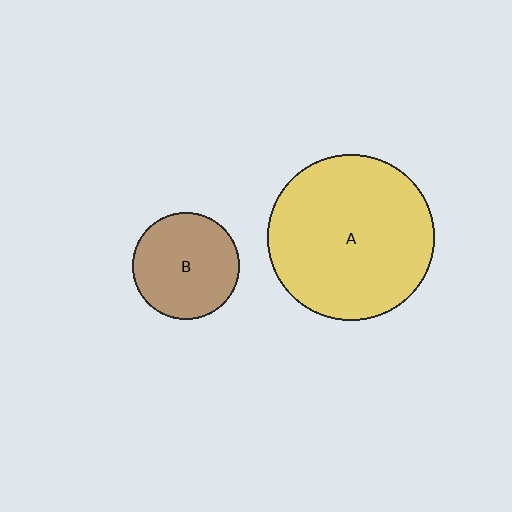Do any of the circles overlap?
No, none of the circles overlap.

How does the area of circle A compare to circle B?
Approximately 2.4 times.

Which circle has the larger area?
Circle A (yellow).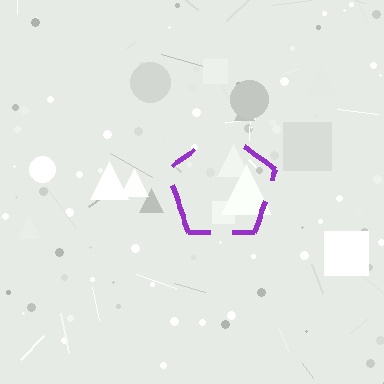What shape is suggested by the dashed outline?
The dashed outline suggests a pentagon.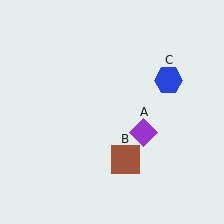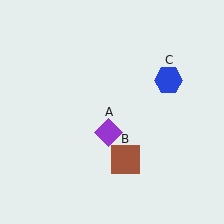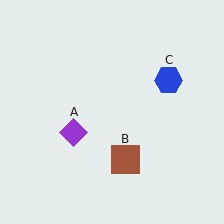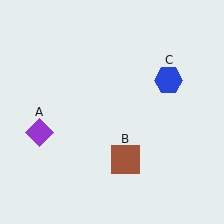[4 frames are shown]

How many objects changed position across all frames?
1 object changed position: purple diamond (object A).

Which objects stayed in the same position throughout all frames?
Brown square (object B) and blue hexagon (object C) remained stationary.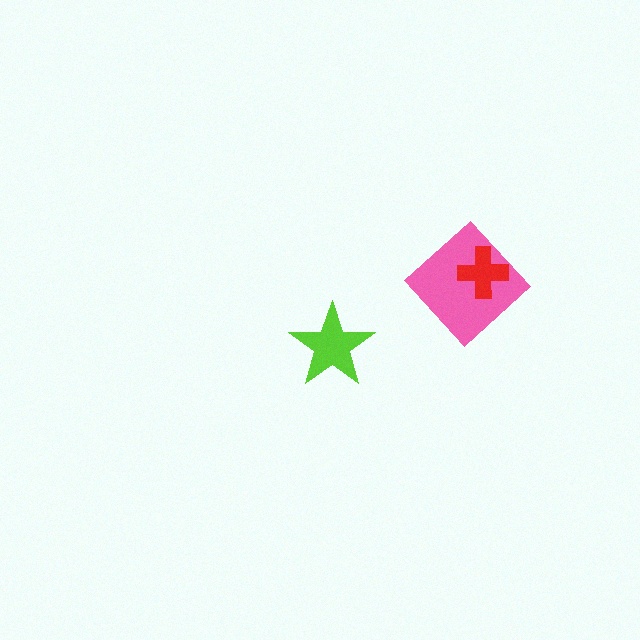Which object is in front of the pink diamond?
The red cross is in front of the pink diamond.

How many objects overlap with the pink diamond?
1 object overlaps with the pink diamond.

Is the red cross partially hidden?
No, no other shape covers it.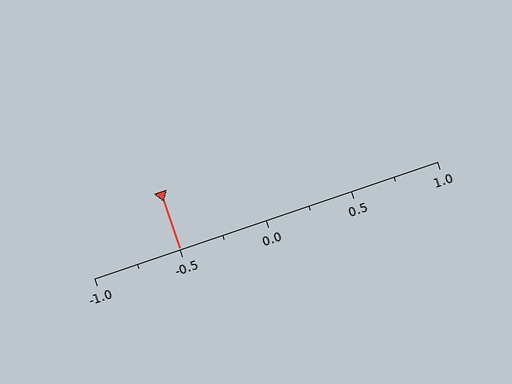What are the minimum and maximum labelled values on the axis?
The axis runs from -1.0 to 1.0.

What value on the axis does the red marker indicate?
The marker indicates approximately -0.5.